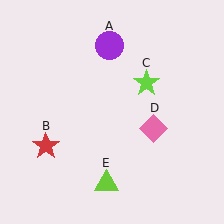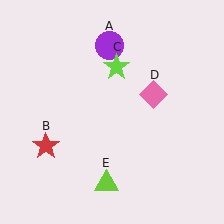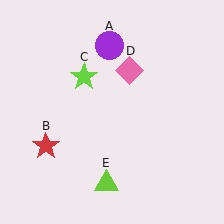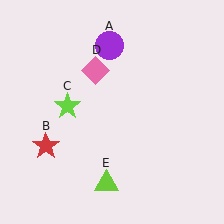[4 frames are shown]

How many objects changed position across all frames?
2 objects changed position: lime star (object C), pink diamond (object D).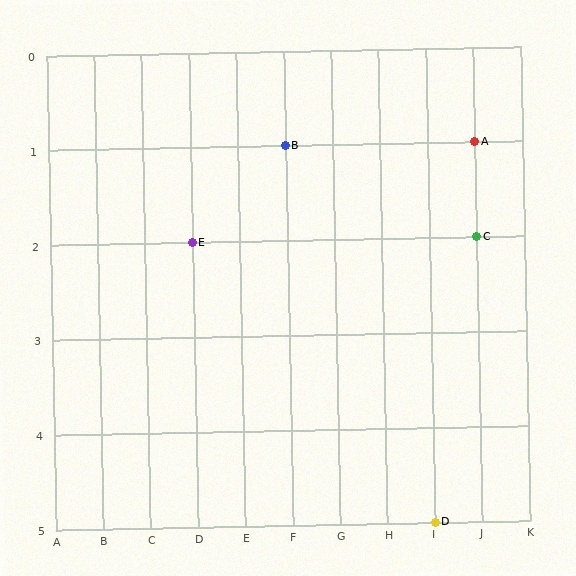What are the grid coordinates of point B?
Point B is at grid coordinates (F, 1).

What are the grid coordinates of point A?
Point A is at grid coordinates (J, 1).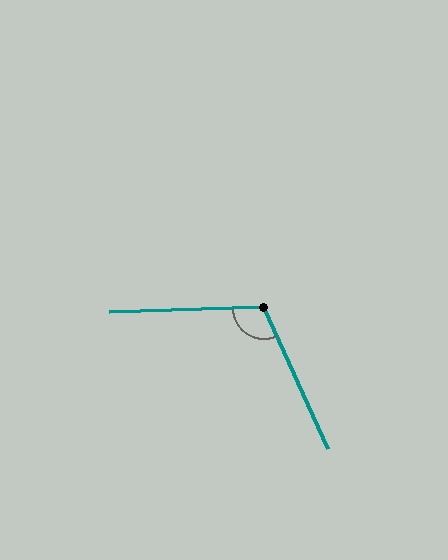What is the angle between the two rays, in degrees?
Approximately 113 degrees.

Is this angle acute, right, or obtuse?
It is obtuse.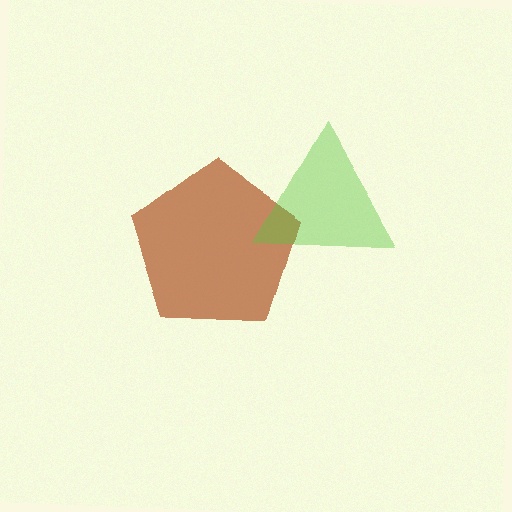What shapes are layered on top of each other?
The layered shapes are: a brown pentagon, a lime triangle.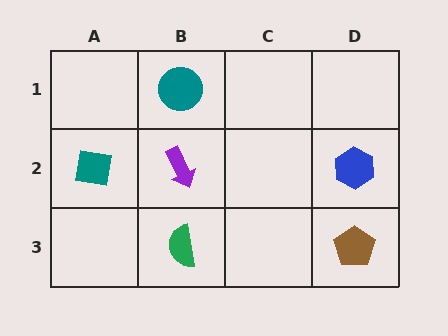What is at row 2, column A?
A teal square.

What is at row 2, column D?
A blue hexagon.